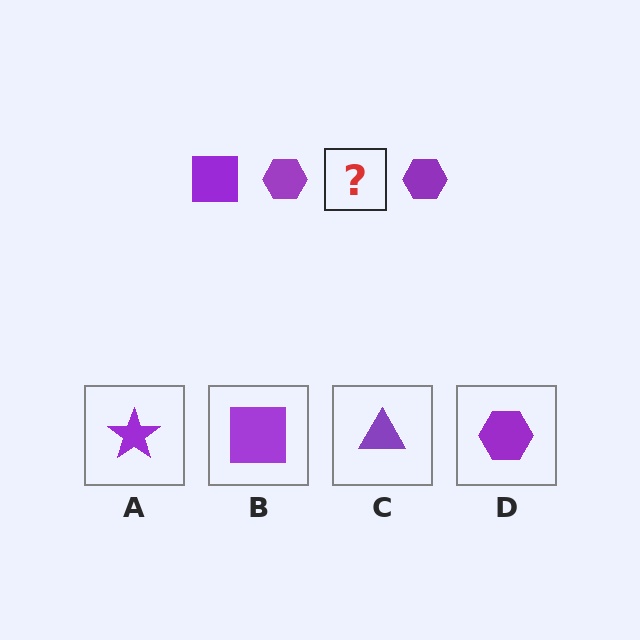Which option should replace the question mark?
Option B.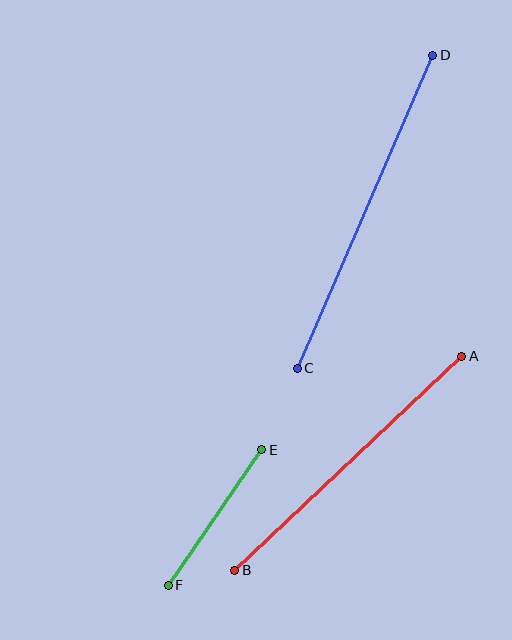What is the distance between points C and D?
The distance is approximately 341 pixels.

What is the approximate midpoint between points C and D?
The midpoint is at approximately (365, 212) pixels.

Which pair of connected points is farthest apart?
Points C and D are farthest apart.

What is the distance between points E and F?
The distance is approximately 164 pixels.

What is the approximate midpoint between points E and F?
The midpoint is at approximately (215, 518) pixels.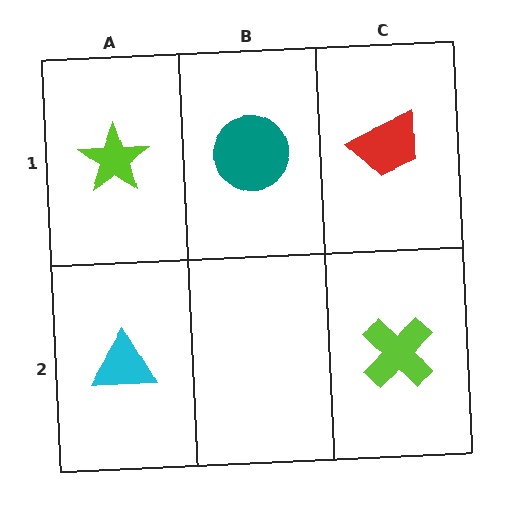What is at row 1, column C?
A red trapezoid.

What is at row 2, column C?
A lime cross.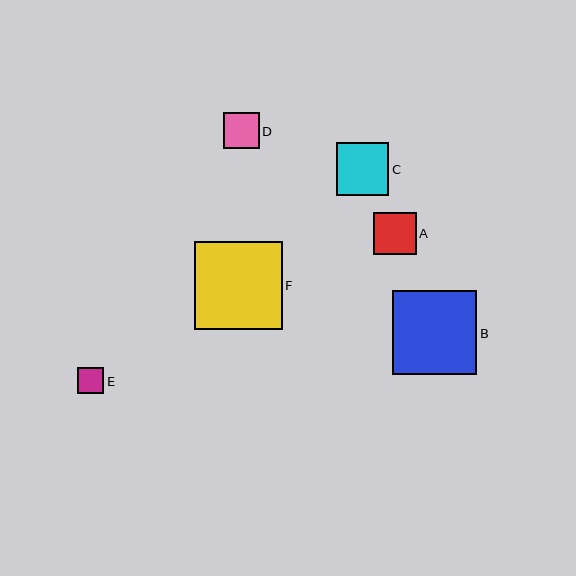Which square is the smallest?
Square E is the smallest with a size of approximately 26 pixels.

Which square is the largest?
Square F is the largest with a size of approximately 88 pixels.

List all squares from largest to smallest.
From largest to smallest: F, B, C, A, D, E.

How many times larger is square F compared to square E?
Square F is approximately 3.4 times the size of square E.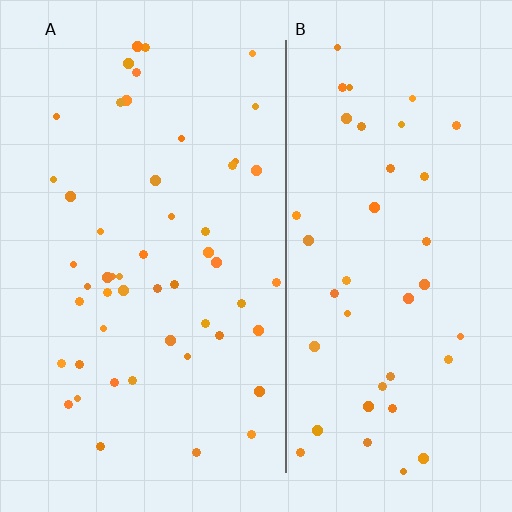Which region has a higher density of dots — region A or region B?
A (the left).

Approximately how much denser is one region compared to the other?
Approximately 1.2× — region A over region B.